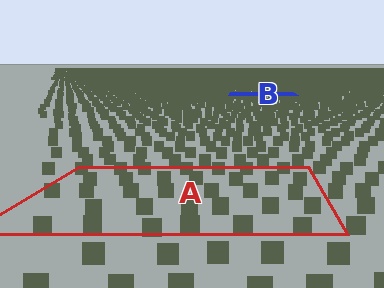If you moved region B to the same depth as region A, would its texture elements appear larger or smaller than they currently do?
They would appear larger. At a closer depth, the same texture elements are projected at a bigger on-screen size.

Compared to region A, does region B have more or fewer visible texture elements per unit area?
Region B has more texture elements per unit area — they are packed more densely because it is farther away.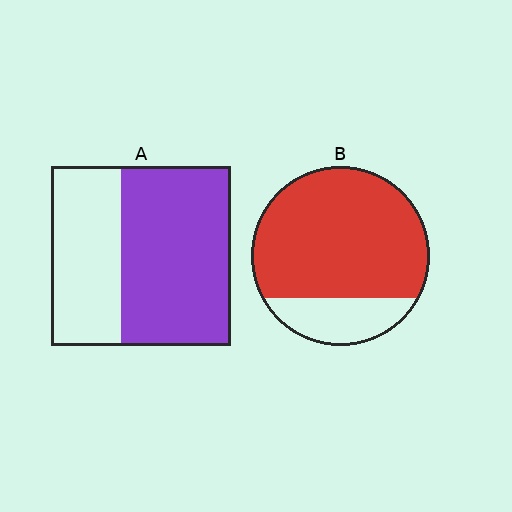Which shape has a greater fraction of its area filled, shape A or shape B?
Shape B.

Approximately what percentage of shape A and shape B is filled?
A is approximately 60% and B is approximately 80%.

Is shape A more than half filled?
Yes.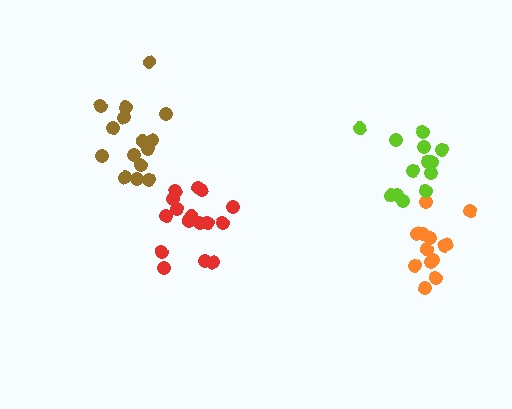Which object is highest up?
The brown cluster is topmost.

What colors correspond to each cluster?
The clusters are colored: brown, orange, lime, red.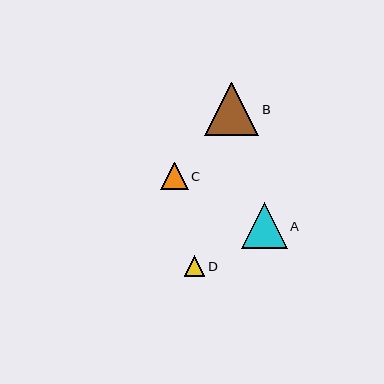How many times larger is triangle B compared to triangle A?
Triangle B is approximately 1.2 times the size of triangle A.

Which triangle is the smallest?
Triangle D is the smallest with a size of approximately 20 pixels.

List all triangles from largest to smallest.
From largest to smallest: B, A, C, D.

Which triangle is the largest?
Triangle B is the largest with a size of approximately 54 pixels.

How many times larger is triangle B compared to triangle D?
Triangle B is approximately 2.6 times the size of triangle D.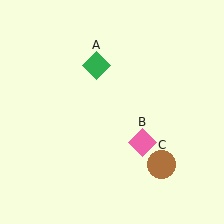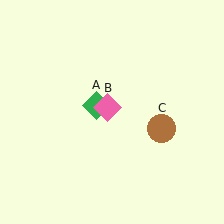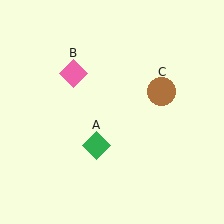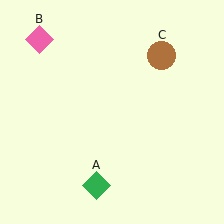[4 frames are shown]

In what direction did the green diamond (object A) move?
The green diamond (object A) moved down.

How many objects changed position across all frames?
3 objects changed position: green diamond (object A), pink diamond (object B), brown circle (object C).